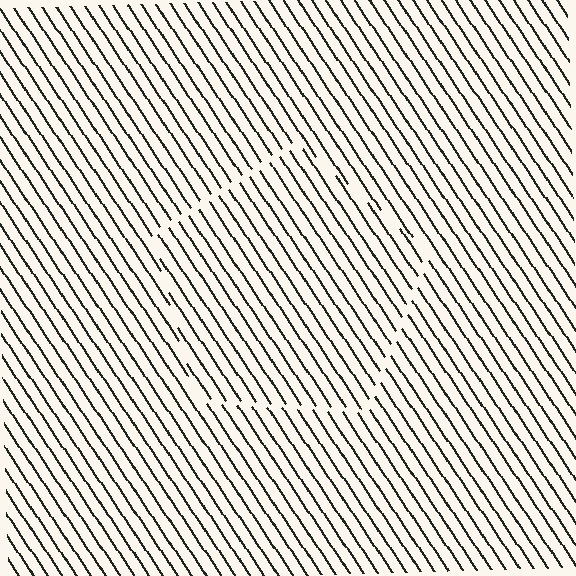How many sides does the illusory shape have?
5 sides — the line-ends trace a pentagon.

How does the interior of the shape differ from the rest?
The interior of the shape contains the same grating, shifted by half a period — the contour is defined by the phase discontinuity where line-ends from the inner and outer gratings abut.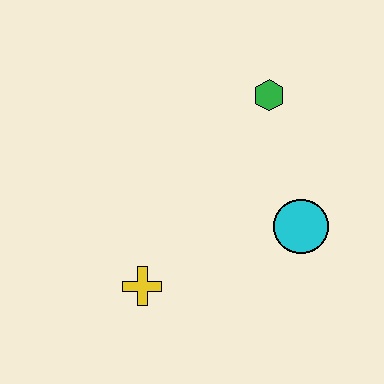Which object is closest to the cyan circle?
The green hexagon is closest to the cyan circle.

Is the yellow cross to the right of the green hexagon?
No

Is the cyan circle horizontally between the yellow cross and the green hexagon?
No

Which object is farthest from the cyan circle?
The yellow cross is farthest from the cyan circle.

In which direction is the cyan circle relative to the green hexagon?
The cyan circle is below the green hexagon.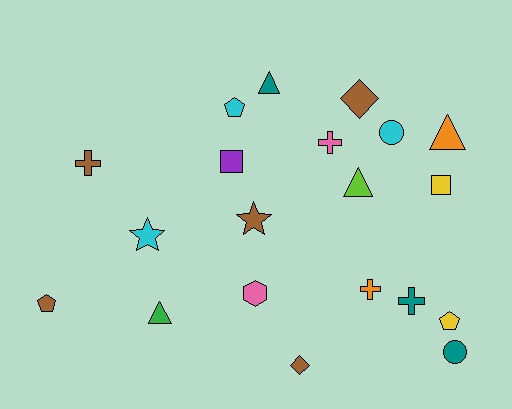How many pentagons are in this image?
There are 3 pentagons.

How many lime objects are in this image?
There is 1 lime object.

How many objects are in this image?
There are 20 objects.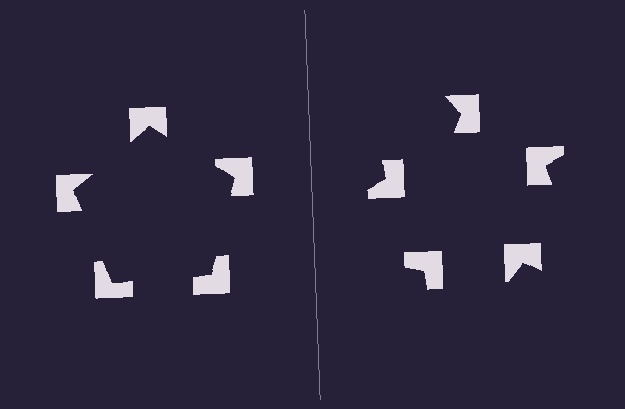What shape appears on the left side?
An illusory pentagon.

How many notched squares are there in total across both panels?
10 — 5 on each side.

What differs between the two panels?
The notched squares are positioned identically on both sides; only the wedge orientations differ. On the left they align to a pentagon; on the right they are misaligned.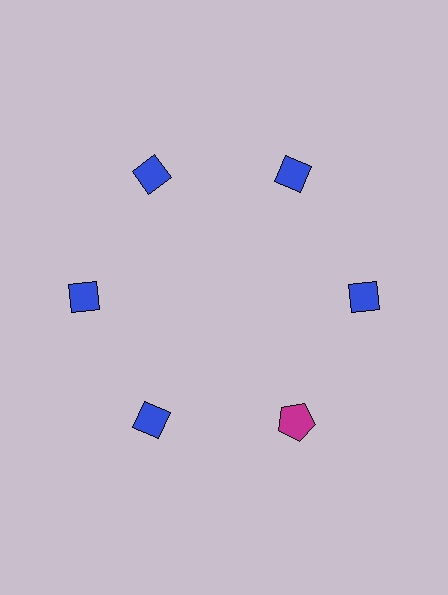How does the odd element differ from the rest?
It differs in both color (magenta instead of blue) and shape (pentagon instead of diamond).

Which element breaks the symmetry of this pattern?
The magenta pentagon at roughly the 5 o'clock position breaks the symmetry. All other shapes are blue diamonds.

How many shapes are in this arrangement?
There are 6 shapes arranged in a ring pattern.